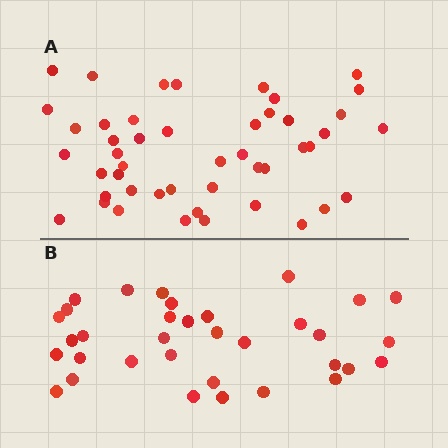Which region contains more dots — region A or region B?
Region A (the top region) has more dots.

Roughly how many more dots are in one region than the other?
Region A has approximately 15 more dots than region B.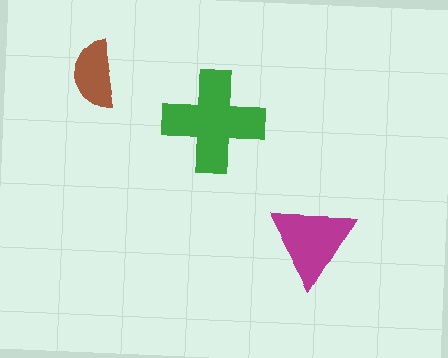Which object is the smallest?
The brown semicircle.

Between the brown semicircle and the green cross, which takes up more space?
The green cross.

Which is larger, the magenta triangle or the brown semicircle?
The magenta triangle.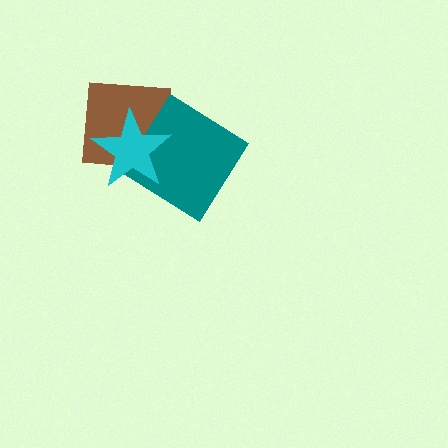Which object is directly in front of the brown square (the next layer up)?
The teal diamond is directly in front of the brown square.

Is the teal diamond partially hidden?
Yes, it is partially covered by another shape.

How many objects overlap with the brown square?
2 objects overlap with the brown square.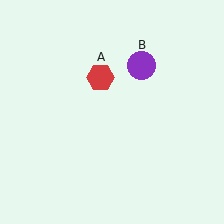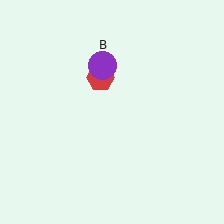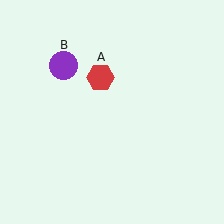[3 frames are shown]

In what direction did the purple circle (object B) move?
The purple circle (object B) moved left.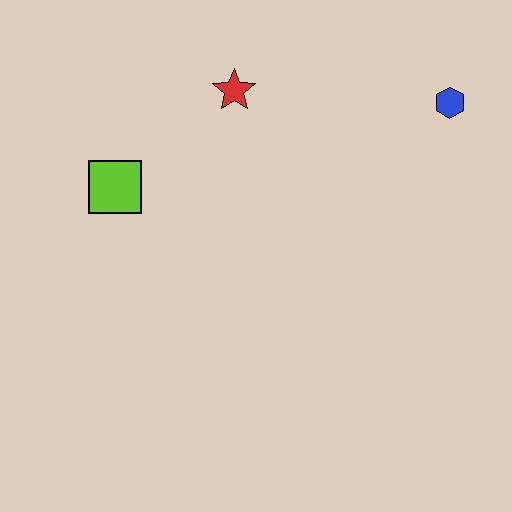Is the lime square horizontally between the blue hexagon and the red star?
No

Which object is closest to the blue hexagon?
The red star is closest to the blue hexagon.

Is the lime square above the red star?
No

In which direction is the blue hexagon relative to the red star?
The blue hexagon is to the right of the red star.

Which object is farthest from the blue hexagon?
The lime square is farthest from the blue hexagon.